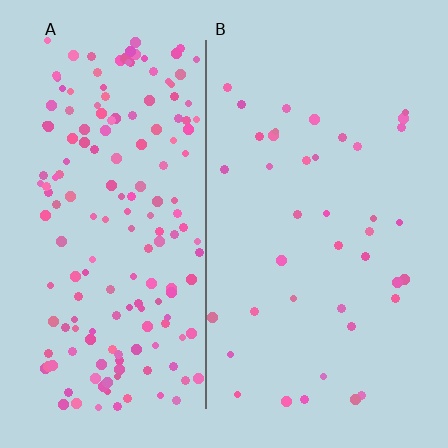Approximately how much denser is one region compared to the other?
Approximately 4.4× — region A over region B.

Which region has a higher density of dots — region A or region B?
A (the left).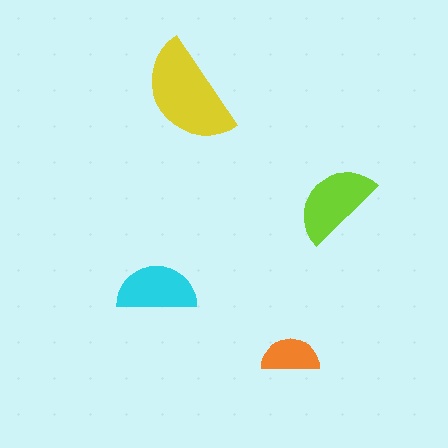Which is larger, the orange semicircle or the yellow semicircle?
The yellow one.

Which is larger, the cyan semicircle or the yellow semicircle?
The yellow one.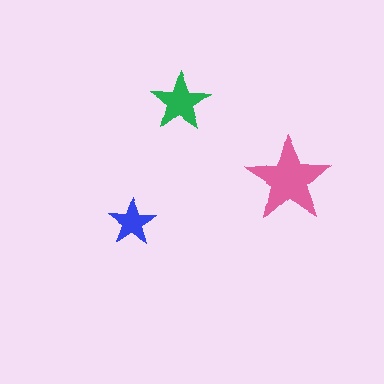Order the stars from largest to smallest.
the pink one, the green one, the blue one.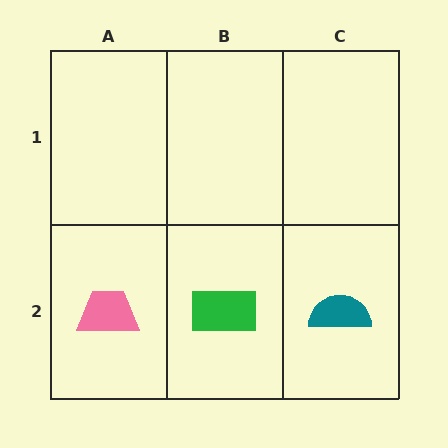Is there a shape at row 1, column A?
No, that cell is empty.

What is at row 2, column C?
A teal semicircle.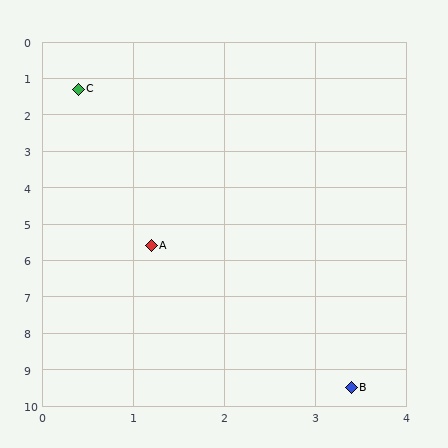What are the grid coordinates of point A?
Point A is at approximately (1.2, 5.6).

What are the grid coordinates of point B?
Point B is at approximately (3.4, 9.5).